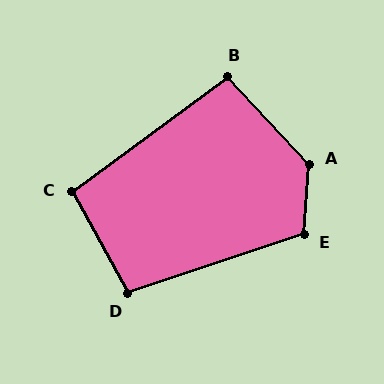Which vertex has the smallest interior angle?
B, at approximately 97 degrees.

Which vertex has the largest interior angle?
A, at approximately 133 degrees.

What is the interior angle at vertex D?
Approximately 100 degrees (obtuse).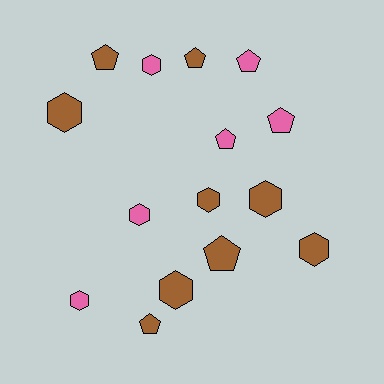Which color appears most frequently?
Brown, with 9 objects.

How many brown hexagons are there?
There are 5 brown hexagons.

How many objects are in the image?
There are 15 objects.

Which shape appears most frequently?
Hexagon, with 8 objects.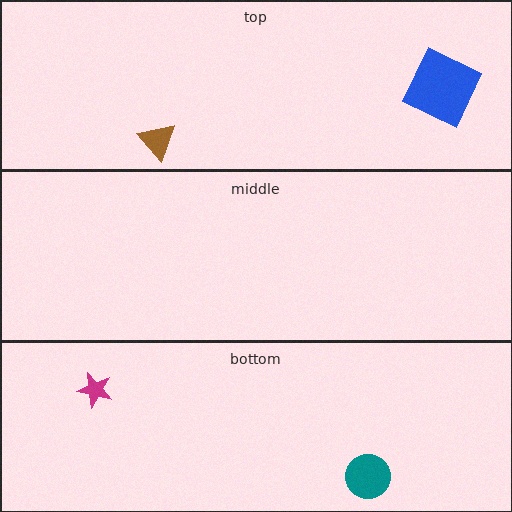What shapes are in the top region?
The blue square, the brown triangle.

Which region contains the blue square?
The top region.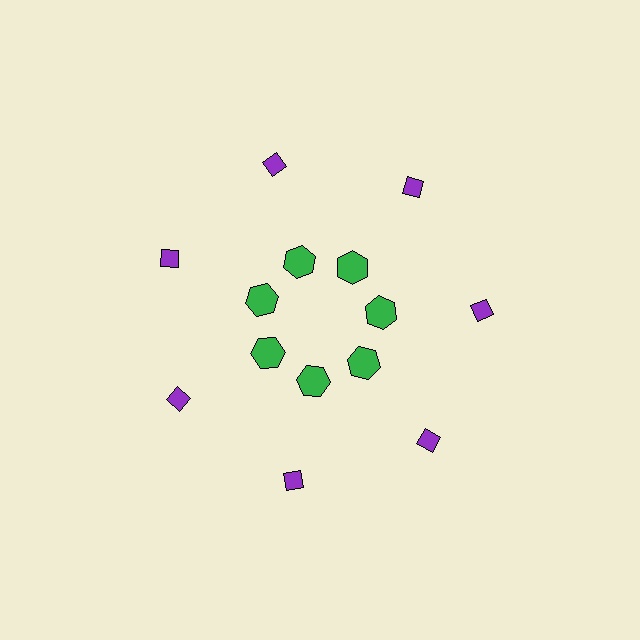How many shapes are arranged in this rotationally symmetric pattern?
There are 14 shapes, arranged in 7 groups of 2.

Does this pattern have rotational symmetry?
Yes, this pattern has 7-fold rotational symmetry. It looks the same after rotating 51 degrees around the center.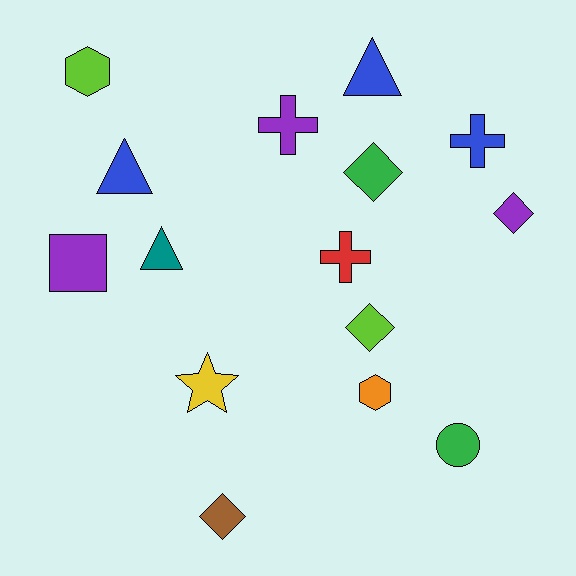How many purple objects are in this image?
There are 3 purple objects.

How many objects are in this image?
There are 15 objects.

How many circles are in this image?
There is 1 circle.